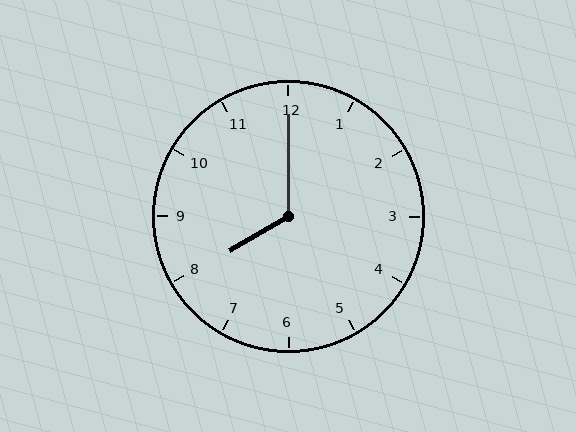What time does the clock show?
8:00.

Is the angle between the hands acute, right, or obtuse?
It is obtuse.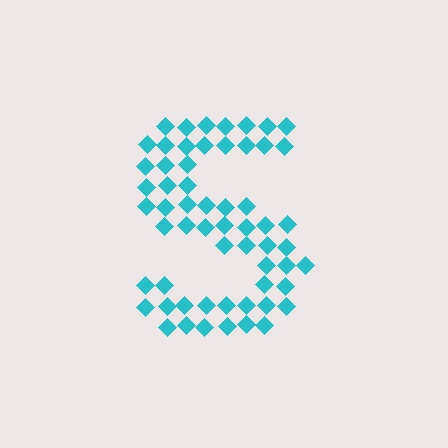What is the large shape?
The large shape is the letter S.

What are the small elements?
The small elements are diamonds.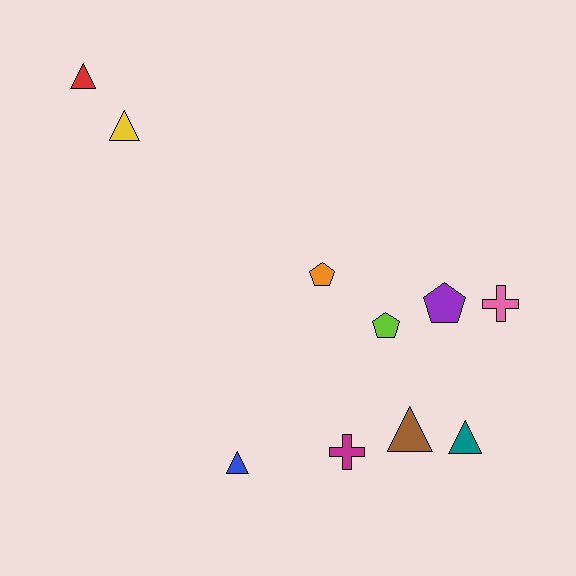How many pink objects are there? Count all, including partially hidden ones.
There is 1 pink object.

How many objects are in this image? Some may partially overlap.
There are 10 objects.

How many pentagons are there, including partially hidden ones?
There are 3 pentagons.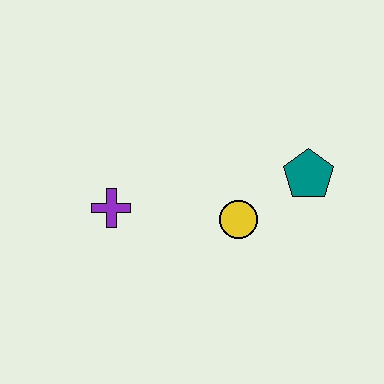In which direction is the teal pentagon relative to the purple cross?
The teal pentagon is to the right of the purple cross.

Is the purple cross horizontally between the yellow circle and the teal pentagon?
No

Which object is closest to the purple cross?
The yellow circle is closest to the purple cross.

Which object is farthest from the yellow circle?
The purple cross is farthest from the yellow circle.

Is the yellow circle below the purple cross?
Yes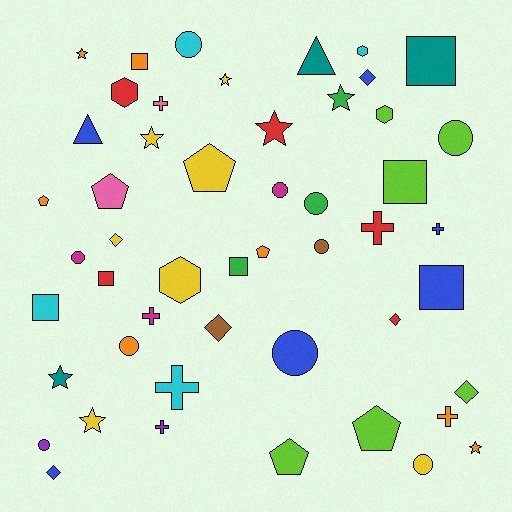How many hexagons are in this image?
There are 4 hexagons.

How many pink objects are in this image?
There are 2 pink objects.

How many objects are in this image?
There are 50 objects.